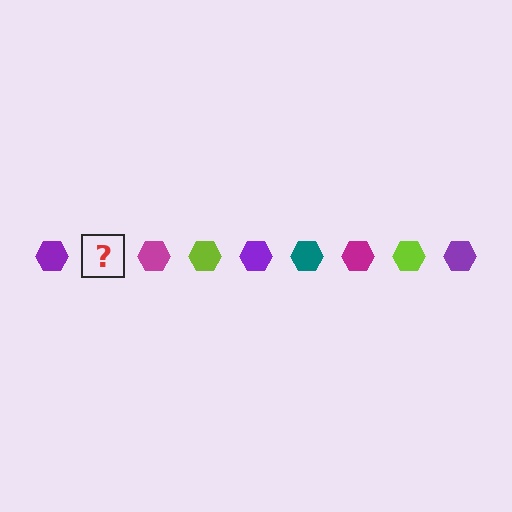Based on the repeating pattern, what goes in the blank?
The blank should be a teal hexagon.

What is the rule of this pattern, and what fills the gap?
The rule is that the pattern cycles through purple, teal, magenta, lime hexagons. The gap should be filled with a teal hexagon.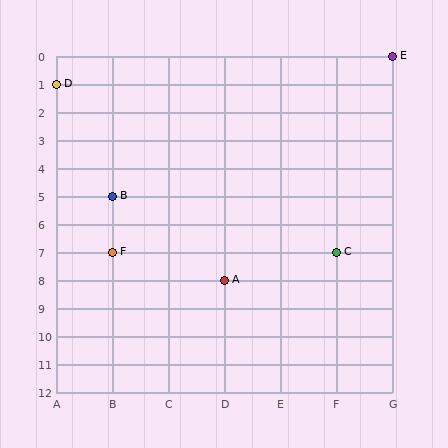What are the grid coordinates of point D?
Point D is at grid coordinates (A, 1).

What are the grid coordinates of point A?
Point A is at grid coordinates (D, 8).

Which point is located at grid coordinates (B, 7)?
Point F is at (B, 7).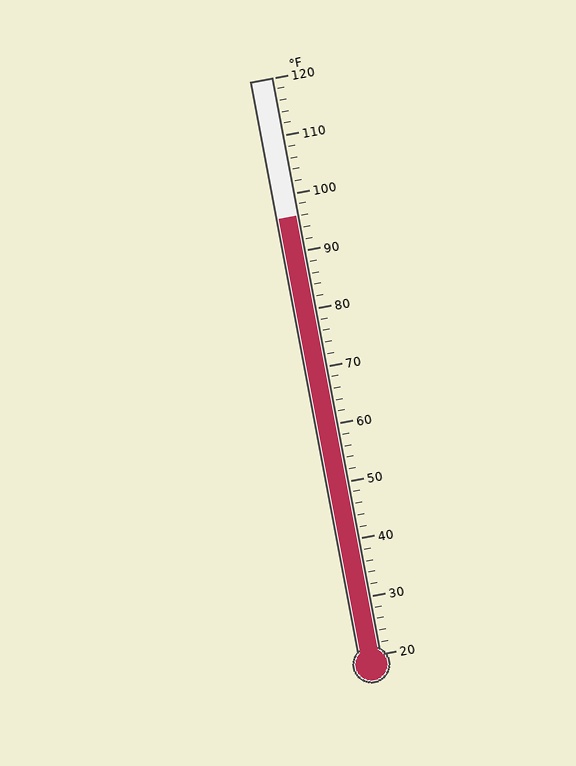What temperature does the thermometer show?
The thermometer shows approximately 96°F.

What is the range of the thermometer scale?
The thermometer scale ranges from 20°F to 120°F.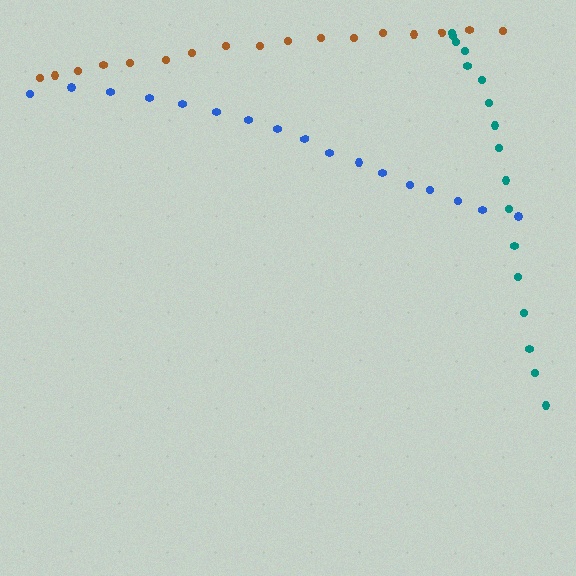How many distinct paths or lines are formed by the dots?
There are 3 distinct paths.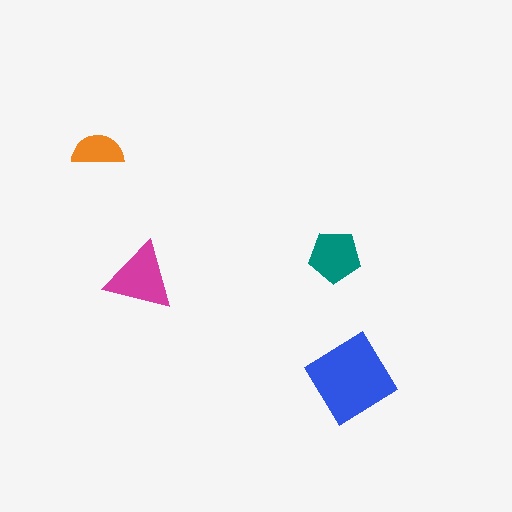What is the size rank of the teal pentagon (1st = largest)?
3rd.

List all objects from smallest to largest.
The orange semicircle, the teal pentagon, the magenta triangle, the blue diamond.